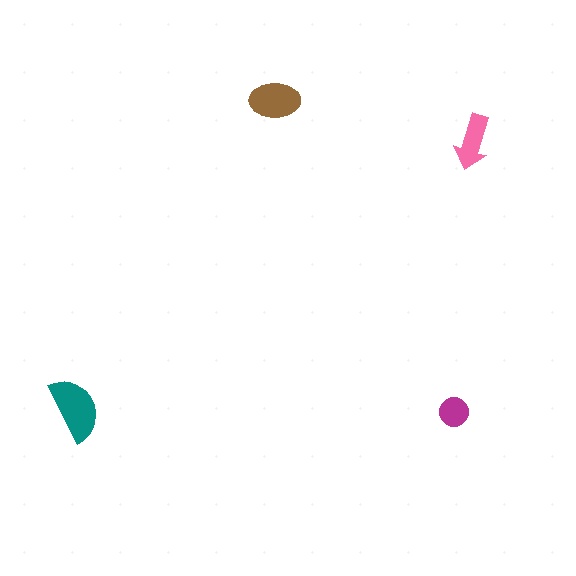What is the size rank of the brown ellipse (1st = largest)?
2nd.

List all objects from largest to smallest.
The teal semicircle, the brown ellipse, the pink arrow, the magenta circle.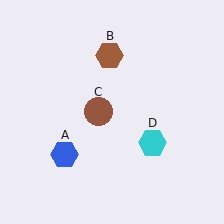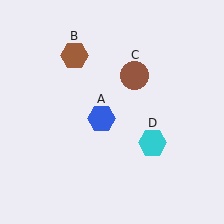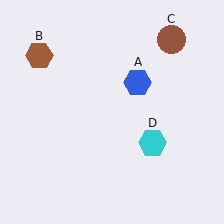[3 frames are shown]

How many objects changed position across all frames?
3 objects changed position: blue hexagon (object A), brown hexagon (object B), brown circle (object C).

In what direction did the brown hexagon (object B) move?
The brown hexagon (object B) moved left.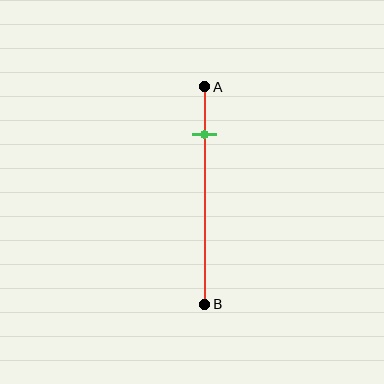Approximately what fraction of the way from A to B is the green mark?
The green mark is approximately 20% of the way from A to B.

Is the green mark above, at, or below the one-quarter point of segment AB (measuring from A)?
The green mark is approximately at the one-quarter point of segment AB.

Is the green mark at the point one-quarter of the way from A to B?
Yes, the mark is approximately at the one-quarter point.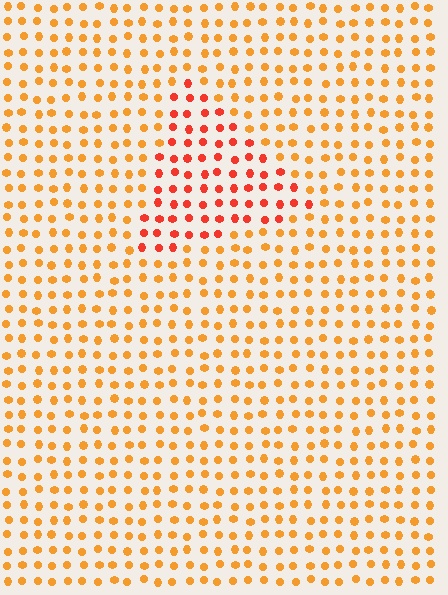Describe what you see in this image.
The image is filled with small orange elements in a uniform arrangement. A triangle-shaped region is visible where the elements are tinted to a slightly different hue, forming a subtle color boundary.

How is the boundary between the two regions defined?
The boundary is defined purely by a slight shift in hue (about 30 degrees). Spacing, size, and orientation are identical on both sides.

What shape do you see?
I see a triangle.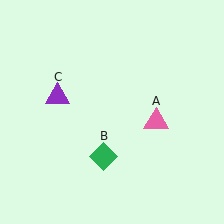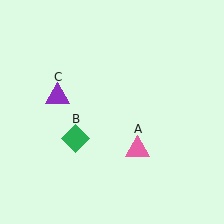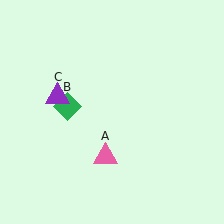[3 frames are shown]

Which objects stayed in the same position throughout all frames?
Purple triangle (object C) remained stationary.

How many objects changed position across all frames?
2 objects changed position: pink triangle (object A), green diamond (object B).